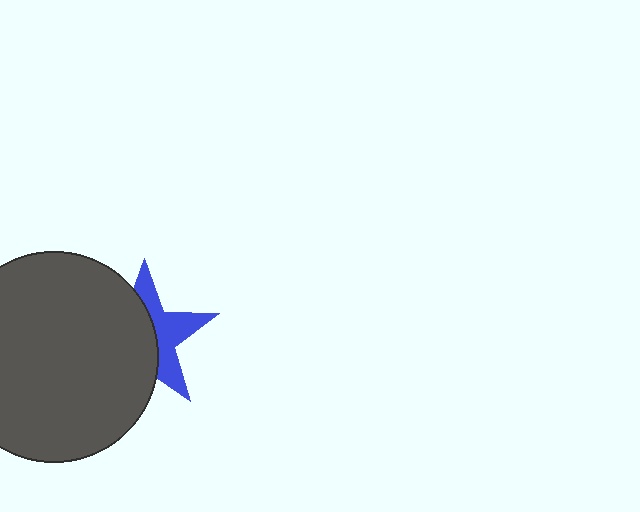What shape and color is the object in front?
The object in front is a dark gray circle.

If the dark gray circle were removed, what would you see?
You would see the complete blue star.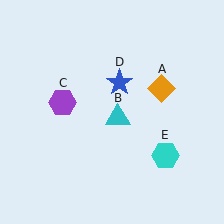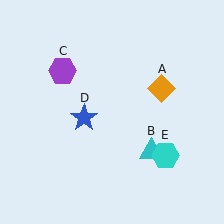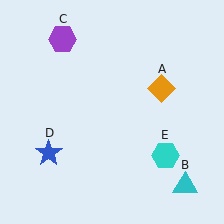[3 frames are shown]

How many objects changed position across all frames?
3 objects changed position: cyan triangle (object B), purple hexagon (object C), blue star (object D).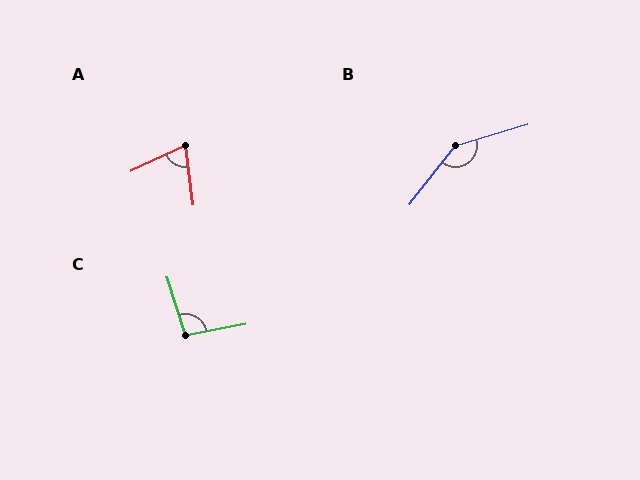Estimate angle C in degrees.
Approximately 97 degrees.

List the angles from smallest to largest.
A (73°), C (97°), B (145°).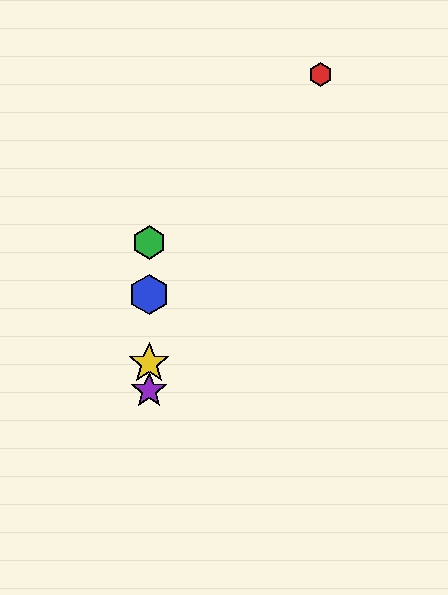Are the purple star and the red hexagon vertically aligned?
No, the purple star is at x≈149 and the red hexagon is at x≈320.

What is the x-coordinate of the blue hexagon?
The blue hexagon is at x≈149.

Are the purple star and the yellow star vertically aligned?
Yes, both are at x≈149.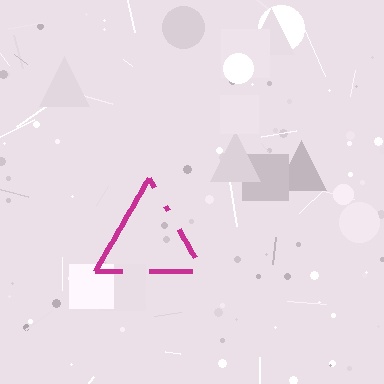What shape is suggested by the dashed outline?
The dashed outline suggests a triangle.